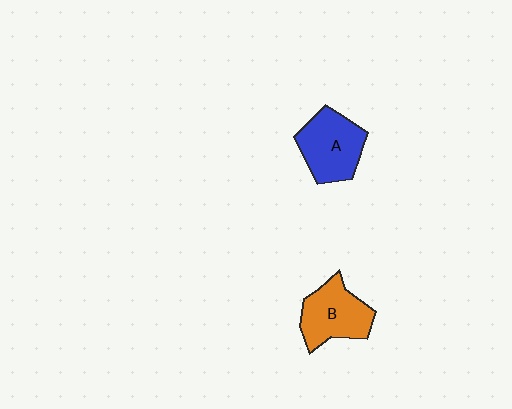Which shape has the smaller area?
Shape B (orange).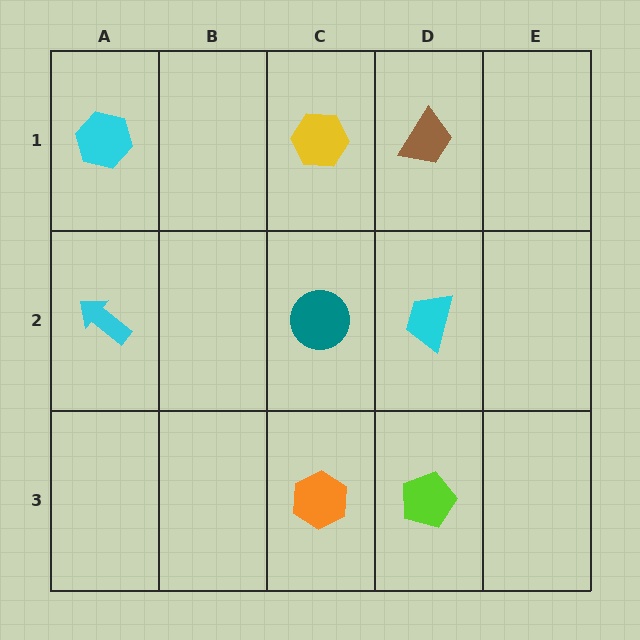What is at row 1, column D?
A brown trapezoid.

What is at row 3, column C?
An orange hexagon.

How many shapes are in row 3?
2 shapes.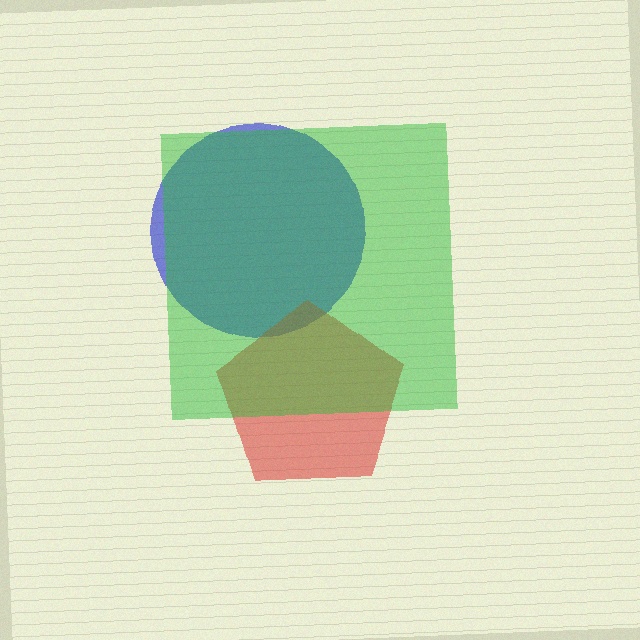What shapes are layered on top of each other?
The layered shapes are: a blue circle, a red pentagon, a green square.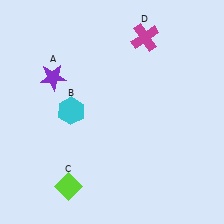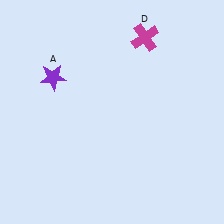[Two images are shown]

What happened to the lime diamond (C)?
The lime diamond (C) was removed in Image 2. It was in the bottom-left area of Image 1.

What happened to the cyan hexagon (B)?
The cyan hexagon (B) was removed in Image 2. It was in the top-left area of Image 1.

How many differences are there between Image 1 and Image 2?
There are 2 differences between the two images.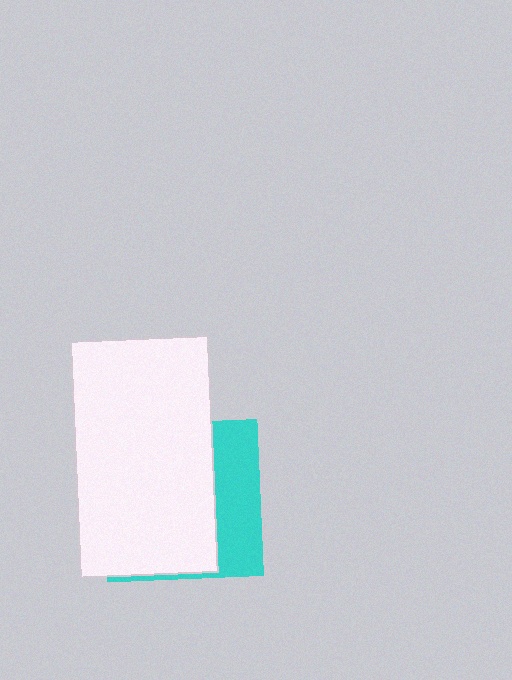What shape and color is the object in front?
The object in front is a white rectangle.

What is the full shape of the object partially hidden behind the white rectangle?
The partially hidden object is a cyan square.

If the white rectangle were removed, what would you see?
You would see the complete cyan square.